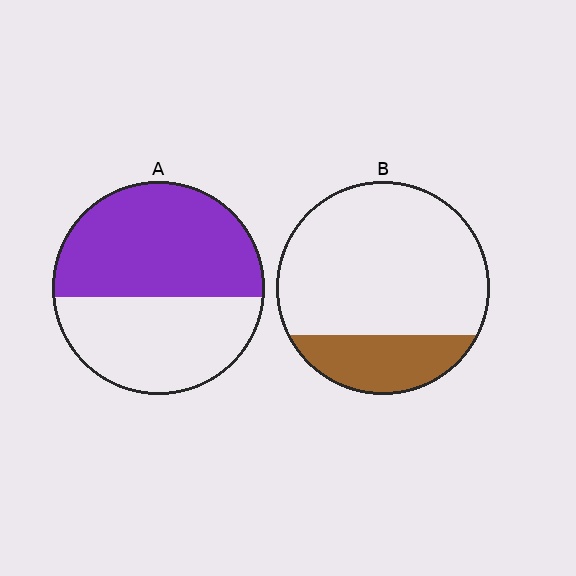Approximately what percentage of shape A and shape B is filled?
A is approximately 55% and B is approximately 25%.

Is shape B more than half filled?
No.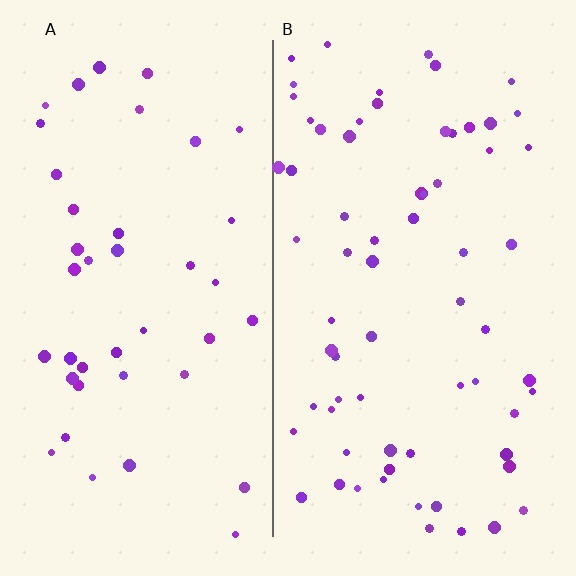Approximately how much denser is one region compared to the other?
Approximately 1.6× — region B over region A.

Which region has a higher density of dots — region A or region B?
B (the right).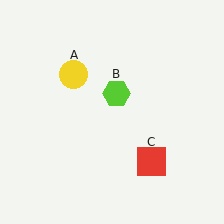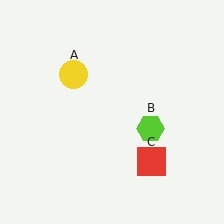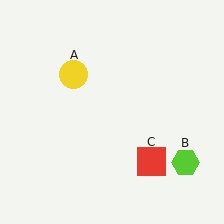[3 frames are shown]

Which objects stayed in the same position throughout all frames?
Yellow circle (object A) and red square (object C) remained stationary.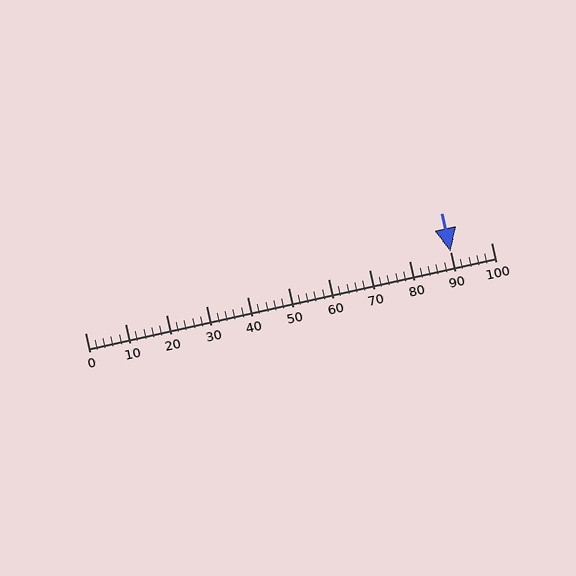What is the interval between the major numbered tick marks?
The major tick marks are spaced 10 units apart.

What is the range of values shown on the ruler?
The ruler shows values from 0 to 100.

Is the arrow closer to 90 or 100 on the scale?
The arrow is closer to 90.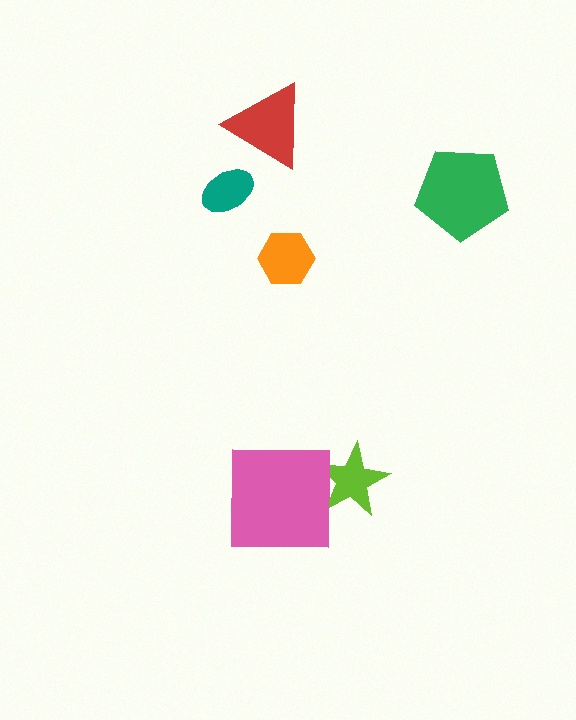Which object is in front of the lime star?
The pink square is in front of the lime star.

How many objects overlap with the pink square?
1 object overlaps with the pink square.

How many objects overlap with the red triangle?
0 objects overlap with the red triangle.